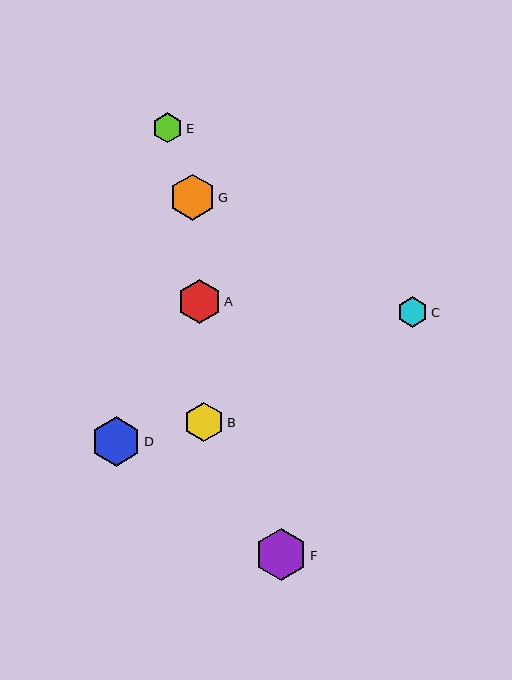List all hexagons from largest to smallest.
From largest to smallest: F, D, G, A, B, C, E.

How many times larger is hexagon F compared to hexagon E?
Hexagon F is approximately 1.7 times the size of hexagon E.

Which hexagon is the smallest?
Hexagon E is the smallest with a size of approximately 31 pixels.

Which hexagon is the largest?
Hexagon F is the largest with a size of approximately 52 pixels.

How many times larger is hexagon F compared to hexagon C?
Hexagon F is approximately 1.7 times the size of hexagon C.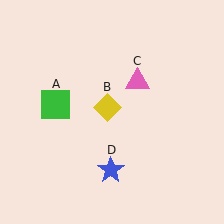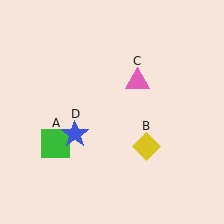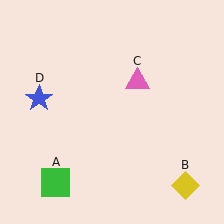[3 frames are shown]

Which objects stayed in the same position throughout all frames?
Pink triangle (object C) remained stationary.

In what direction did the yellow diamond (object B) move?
The yellow diamond (object B) moved down and to the right.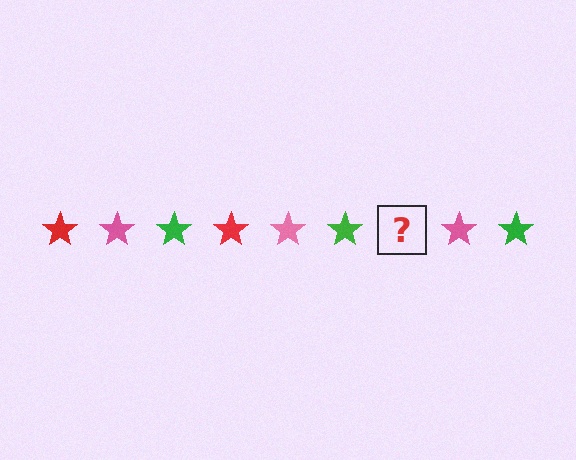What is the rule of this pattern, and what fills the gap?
The rule is that the pattern cycles through red, pink, green stars. The gap should be filled with a red star.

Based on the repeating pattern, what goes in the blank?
The blank should be a red star.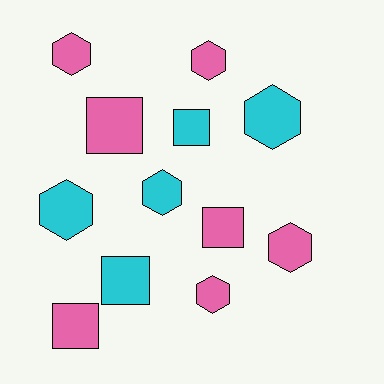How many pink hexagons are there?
There are 4 pink hexagons.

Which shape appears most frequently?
Hexagon, with 7 objects.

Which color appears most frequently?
Pink, with 7 objects.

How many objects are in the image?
There are 12 objects.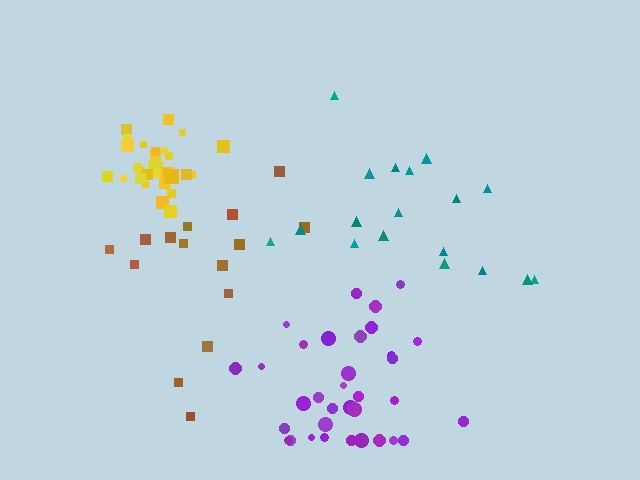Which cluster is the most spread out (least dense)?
Brown.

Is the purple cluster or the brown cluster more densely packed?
Purple.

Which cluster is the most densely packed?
Yellow.